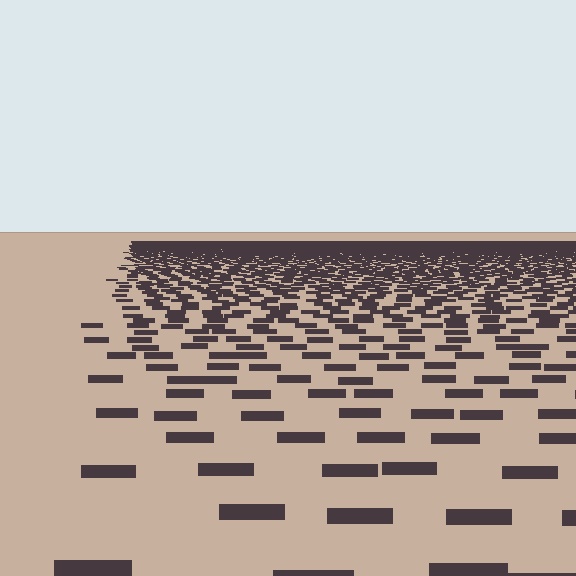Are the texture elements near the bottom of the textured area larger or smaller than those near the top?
Larger. Near the bottom, elements are closer to the viewer and appear at a bigger on-screen size.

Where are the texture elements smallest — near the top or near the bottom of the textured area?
Near the top.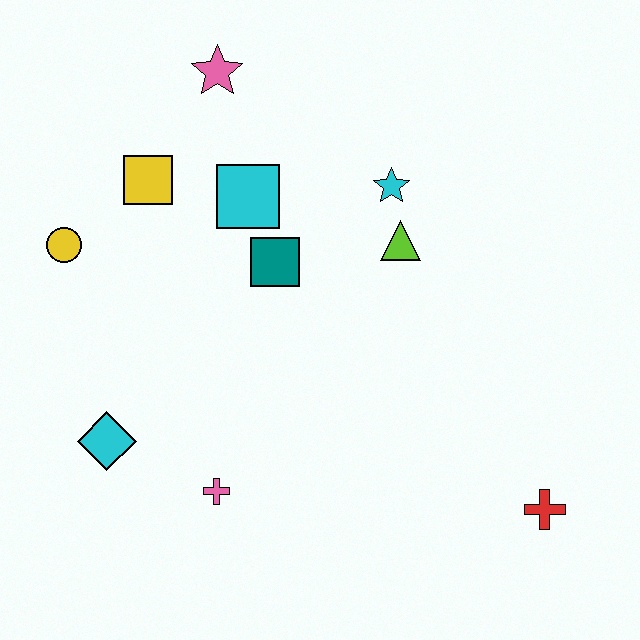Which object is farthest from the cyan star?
The cyan diamond is farthest from the cyan star.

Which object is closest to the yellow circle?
The yellow square is closest to the yellow circle.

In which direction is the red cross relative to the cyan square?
The red cross is below the cyan square.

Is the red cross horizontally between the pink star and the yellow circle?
No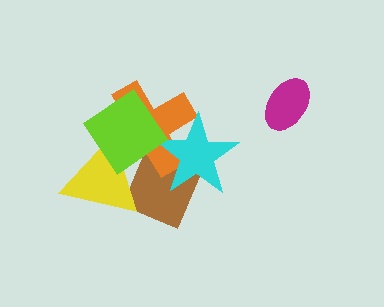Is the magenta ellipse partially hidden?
No, no other shape covers it.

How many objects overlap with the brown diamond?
3 objects overlap with the brown diamond.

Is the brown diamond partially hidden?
Yes, it is partially covered by another shape.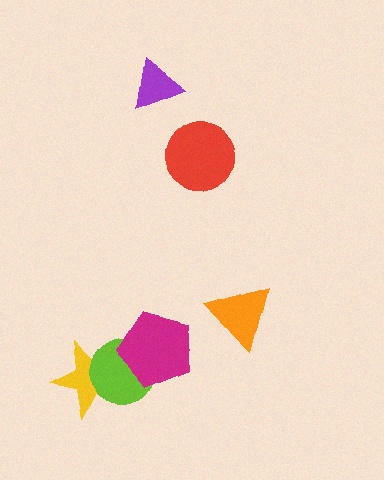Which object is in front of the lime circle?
The magenta pentagon is in front of the lime circle.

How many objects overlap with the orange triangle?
0 objects overlap with the orange triangle.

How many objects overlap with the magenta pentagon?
2 objects overlap with the magenta pentagon.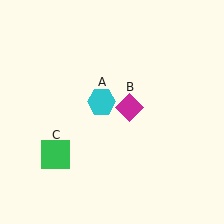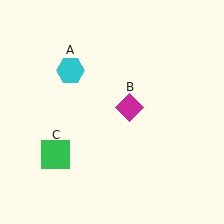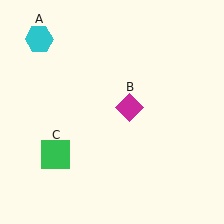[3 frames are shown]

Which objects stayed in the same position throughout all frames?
Magenta diamond (object B) and green square (object C) remained stationary.